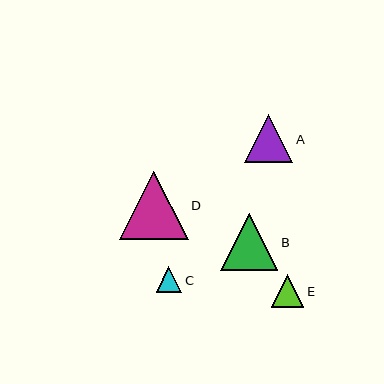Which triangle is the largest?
Triangle D is the largest with a size of approximately 68 pixels.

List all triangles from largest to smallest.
From largest to smallest: D, B, A, E, C.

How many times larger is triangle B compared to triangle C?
Triangle B is approximately 2.3 times the size of triangle C.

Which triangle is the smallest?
Triangle C is the smallest with a size of approximately 25 pixels.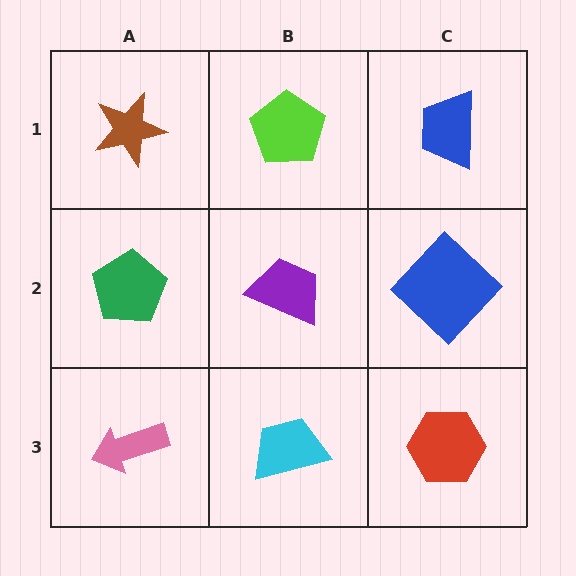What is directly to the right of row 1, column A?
A lime pentagon.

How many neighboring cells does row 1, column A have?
2.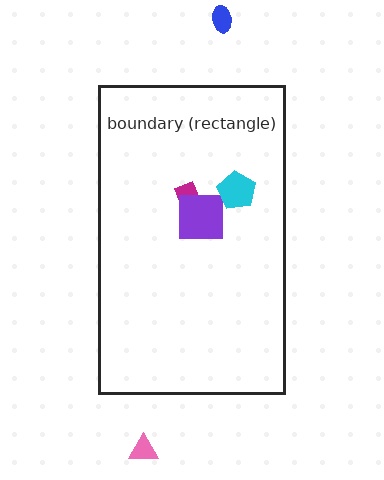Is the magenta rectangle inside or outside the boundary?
Inside.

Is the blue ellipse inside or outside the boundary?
Outside.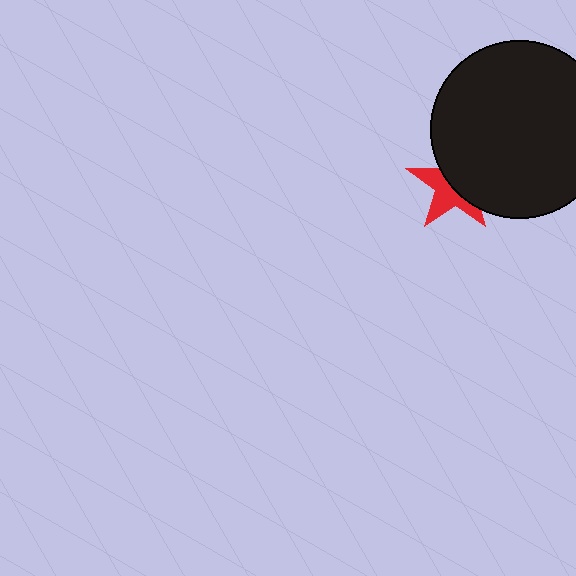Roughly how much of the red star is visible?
About half of it is visible (roughly 47%).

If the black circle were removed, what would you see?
You would see the complete red star.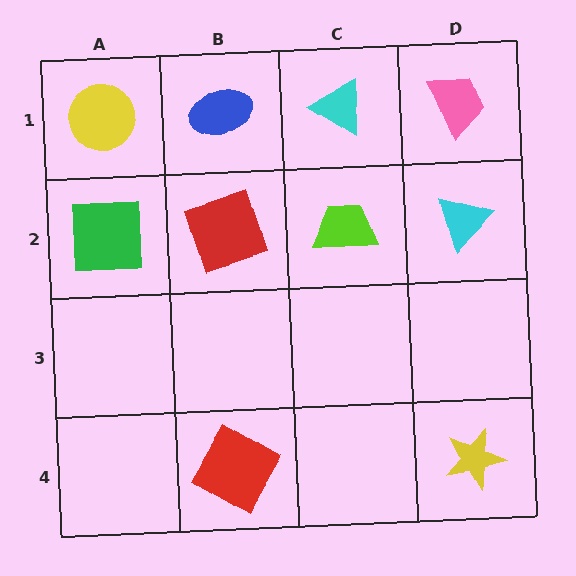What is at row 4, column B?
A red square.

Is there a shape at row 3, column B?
No, that cell is empty.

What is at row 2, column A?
A green square.